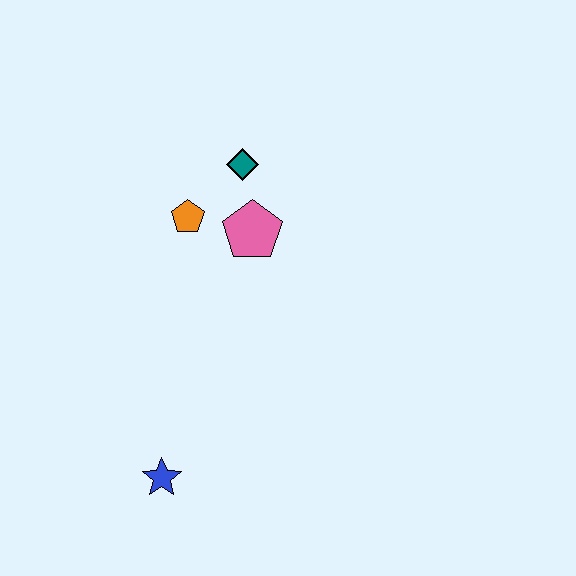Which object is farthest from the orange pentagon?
The blue star is farthest from the orange pentagon.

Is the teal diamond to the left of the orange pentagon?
No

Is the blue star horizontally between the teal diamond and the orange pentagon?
No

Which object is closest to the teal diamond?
The pink pentagon is closest to the teal diamond.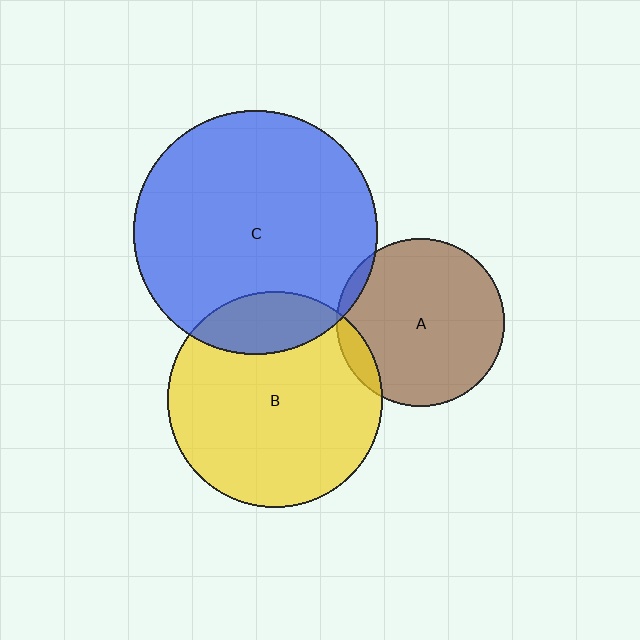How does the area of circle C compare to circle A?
Approximately 2.1 times.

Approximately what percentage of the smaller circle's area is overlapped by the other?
Approximately 20%.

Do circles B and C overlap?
Yes.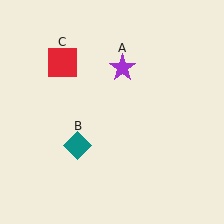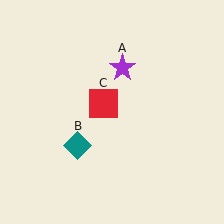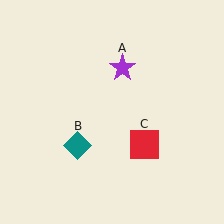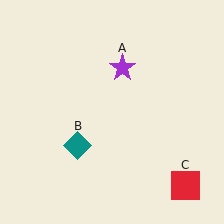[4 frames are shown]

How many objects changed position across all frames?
1 object changed position: red square (object C).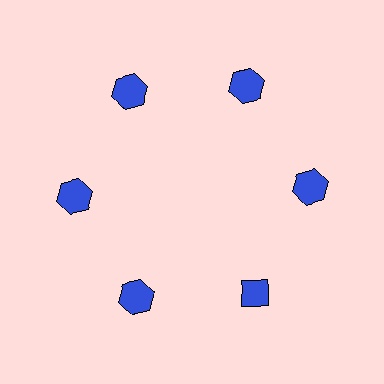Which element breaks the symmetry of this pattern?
The blue diamond at roughly the 5 o'clock position breaks the symmetry. All other shapes are blue hexagons.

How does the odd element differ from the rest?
It has a different shape: diamond instead of hexagon.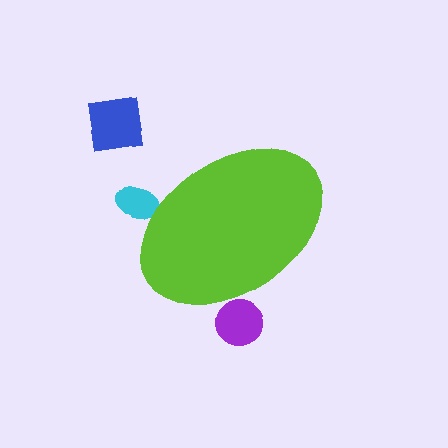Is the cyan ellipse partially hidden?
Yes, the cyan ellipse is partially hidden behind the lime ellipse.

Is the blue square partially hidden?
No, the blue square is fully visible.